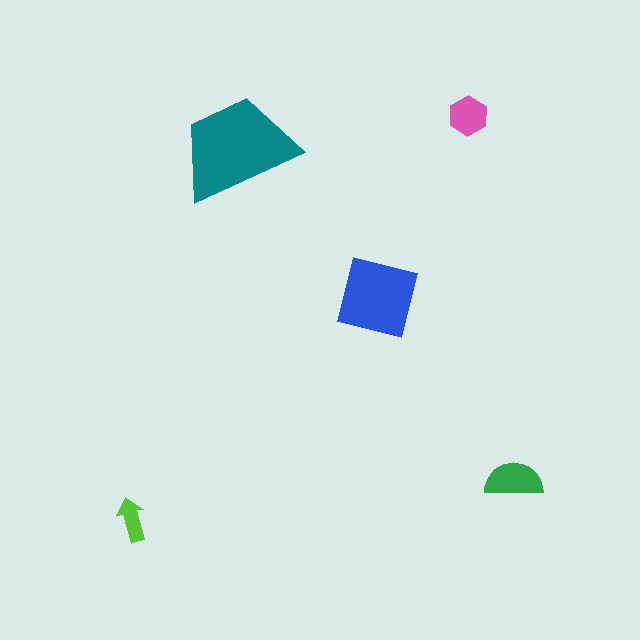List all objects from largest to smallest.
The teal trapezoid, the blue square, the green semicircle, the pink hexagon, the lime arrow.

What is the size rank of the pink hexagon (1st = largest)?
4th.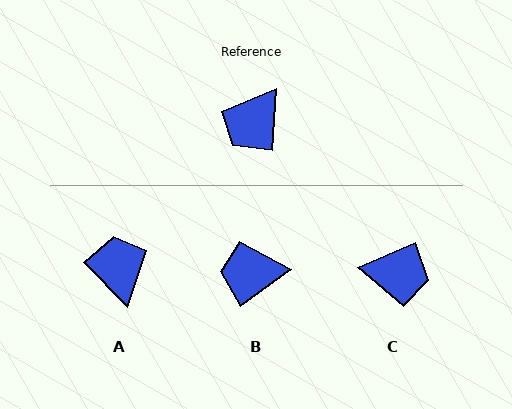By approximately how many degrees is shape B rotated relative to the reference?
Approximately 51 degrees clockwise.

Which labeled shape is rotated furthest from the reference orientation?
A, about 131 degrees away.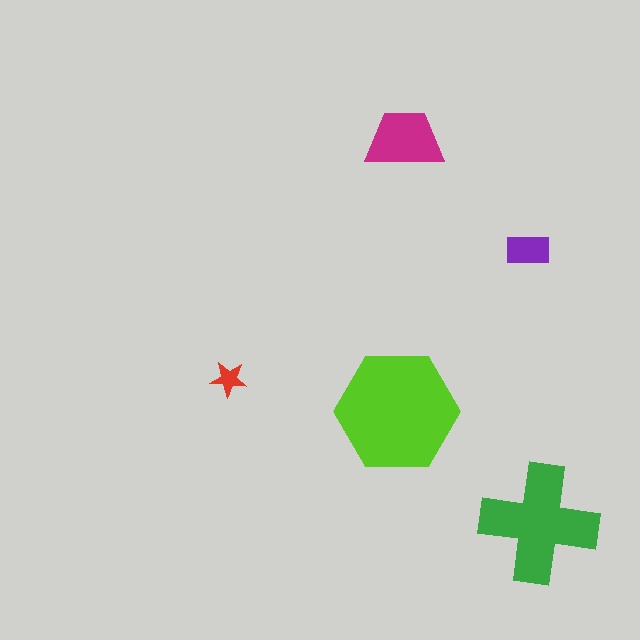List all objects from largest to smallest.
The lime hexagon, the green cross, the magenta trapezoid, the purple rectangle, the red star.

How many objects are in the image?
There are 5 objects in the image.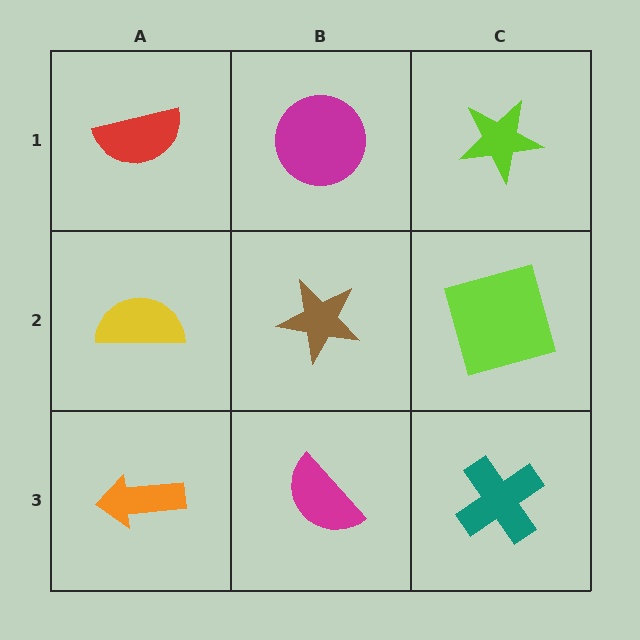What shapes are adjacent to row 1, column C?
A lime square (row 2, column C), a magenta circle (row 1, column B).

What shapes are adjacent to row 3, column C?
A lime square (row 2, column C), a magenta semicircle (row 3, column B).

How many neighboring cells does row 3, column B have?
3.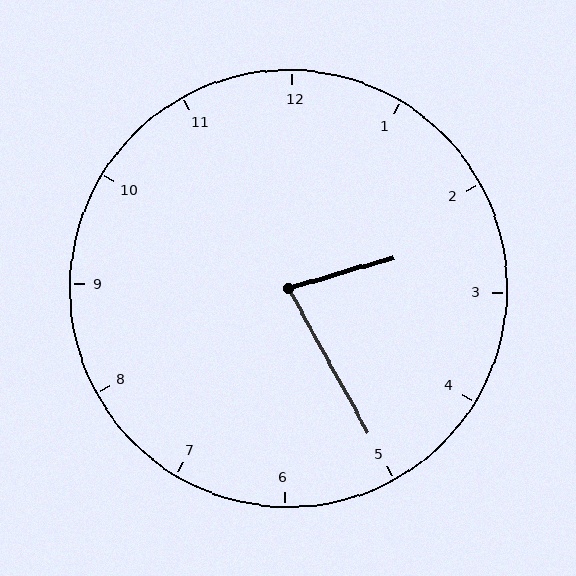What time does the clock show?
2:25.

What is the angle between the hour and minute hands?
Approximately 78 degrees.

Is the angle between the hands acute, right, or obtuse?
It is acute.